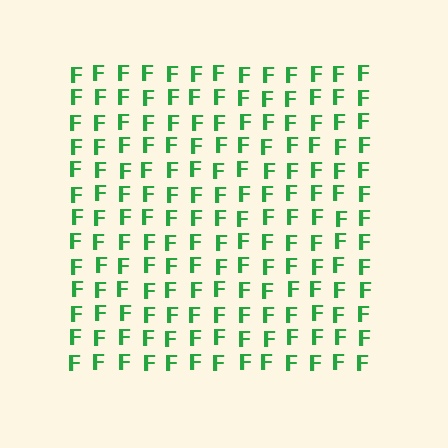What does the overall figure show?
The overall figure shows a square.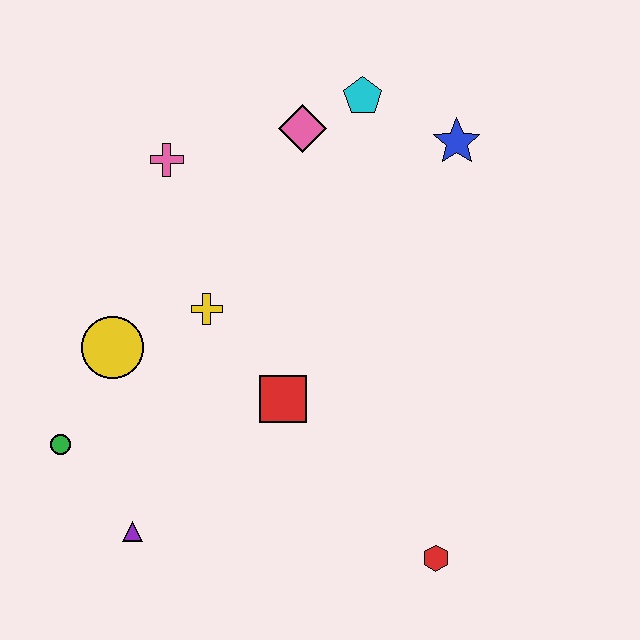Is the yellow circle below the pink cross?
Yes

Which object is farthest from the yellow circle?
The blue star is farthest from the yellow circle.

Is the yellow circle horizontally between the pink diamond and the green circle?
Yes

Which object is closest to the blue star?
The cyan pentagon is closest to the blue star.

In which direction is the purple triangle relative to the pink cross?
The purple triangle is below the pink cross.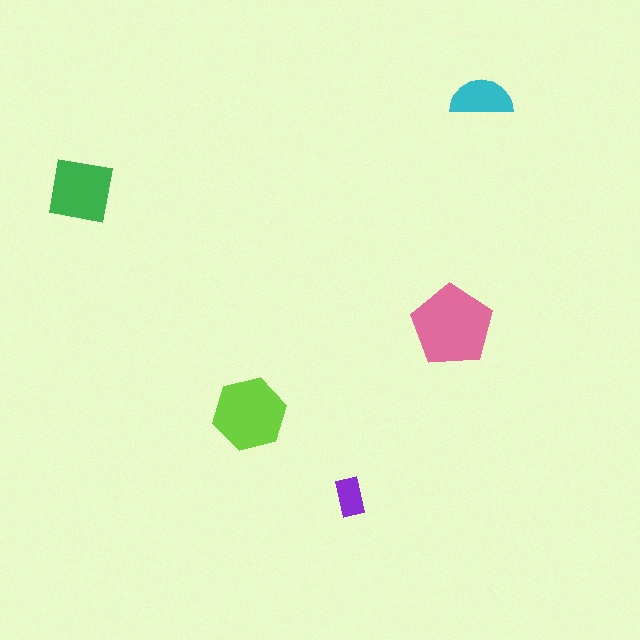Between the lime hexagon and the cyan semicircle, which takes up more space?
The lime hexagon.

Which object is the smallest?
The purple rectangle.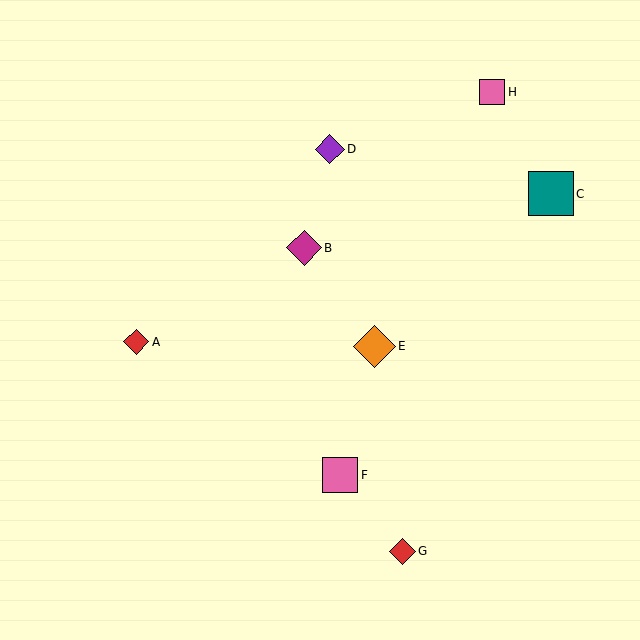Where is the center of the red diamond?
The center of the red diamond is at (402, 551).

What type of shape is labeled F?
Shape F is a pink square.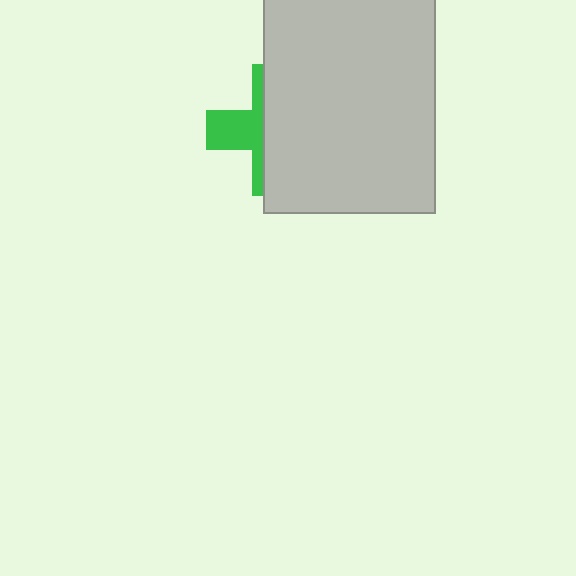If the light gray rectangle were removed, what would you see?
You would see the complete green cross.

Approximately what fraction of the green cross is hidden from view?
Roughly 62% of the green cross is hidden behind the light gray rectangle.